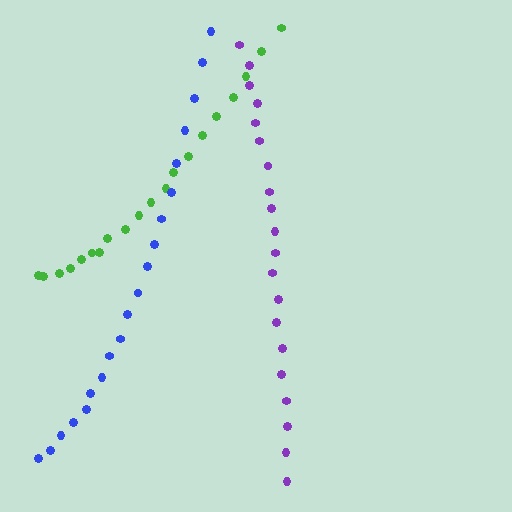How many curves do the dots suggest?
There are 3 distinct paths.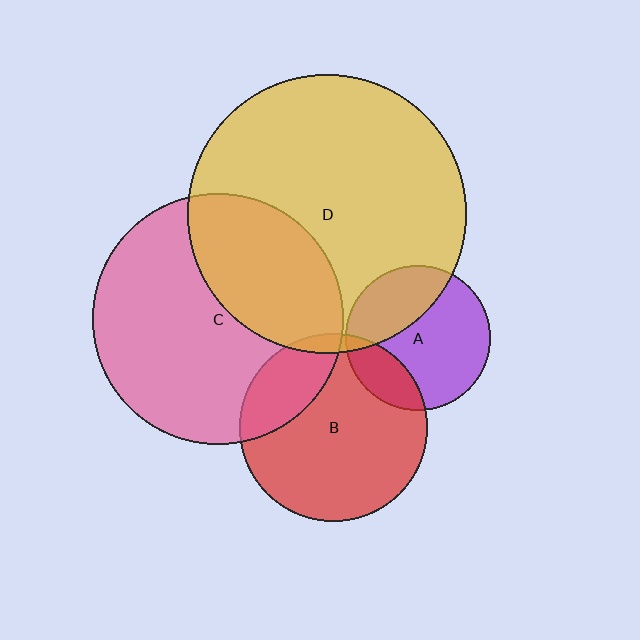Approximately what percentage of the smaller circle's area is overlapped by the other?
Approximately 35%.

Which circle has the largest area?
Circle D (yellow).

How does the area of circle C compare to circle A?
Approximately 3.0 times.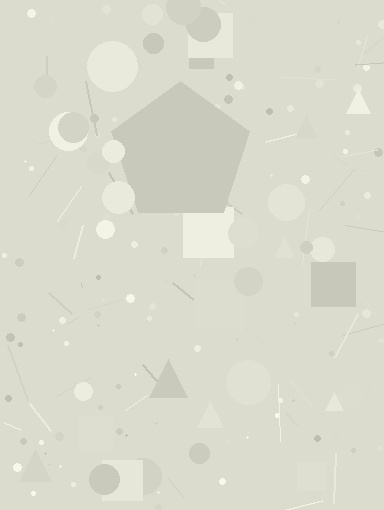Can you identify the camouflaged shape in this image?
The camouflaged shape is a pentagon.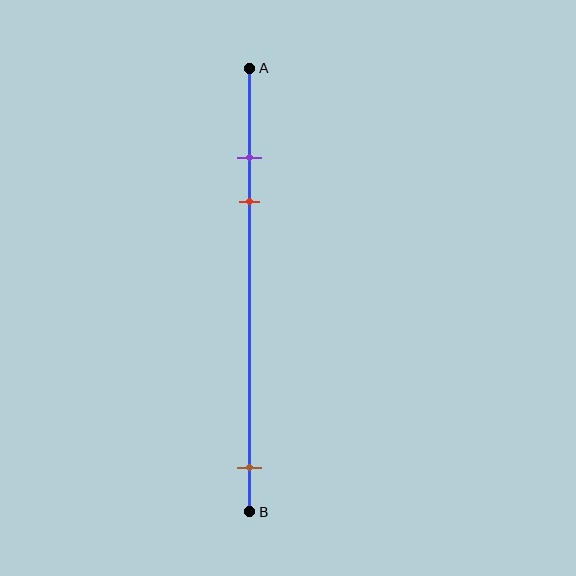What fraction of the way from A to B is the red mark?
The red mark is approximately 30% (0.3) of the way from A to B.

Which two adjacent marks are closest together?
The purple and red marks are the closest adjacent pair.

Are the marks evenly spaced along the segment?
No, the marks are not evenly spaced.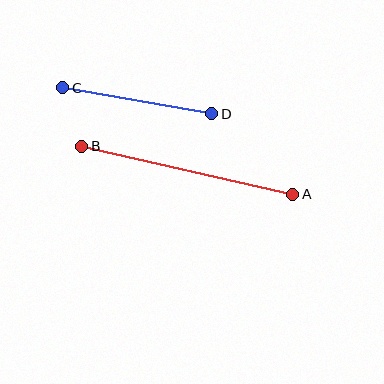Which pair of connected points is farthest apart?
Points A and B are farthest apart.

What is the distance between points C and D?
The distance is approximately 151 pixels.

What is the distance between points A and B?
The distance is approximately 216 pixels.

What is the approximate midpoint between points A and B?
The midpoint is at approximately (187, 170) pixels.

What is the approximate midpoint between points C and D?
The midpoint is at approximately (137, 101) pixels.